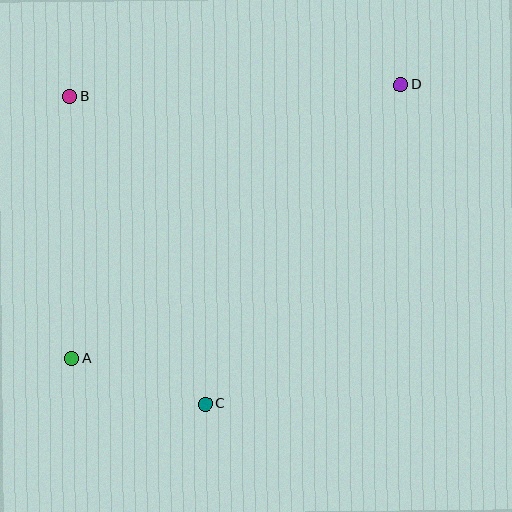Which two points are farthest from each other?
Points A and D are farthest from each other.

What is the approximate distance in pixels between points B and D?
The distance between B and D is approximately 331 pixels.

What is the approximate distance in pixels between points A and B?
The distance between A and B is approximately 262 pixels.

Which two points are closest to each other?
Points A and C are closest to each other.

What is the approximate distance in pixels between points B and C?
The distance between B and C is approximately 336 pixels.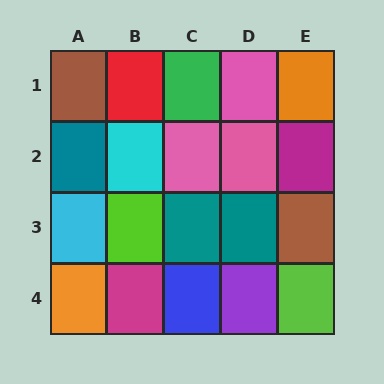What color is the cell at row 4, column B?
Magenta.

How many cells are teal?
3 cells are teal.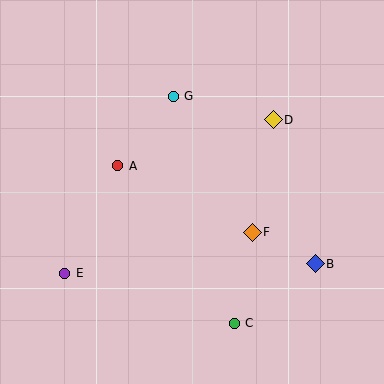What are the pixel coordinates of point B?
Point B is at (315, 264).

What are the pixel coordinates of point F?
Point F is at (252, 232).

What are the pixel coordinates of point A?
Point A is at (118, 166).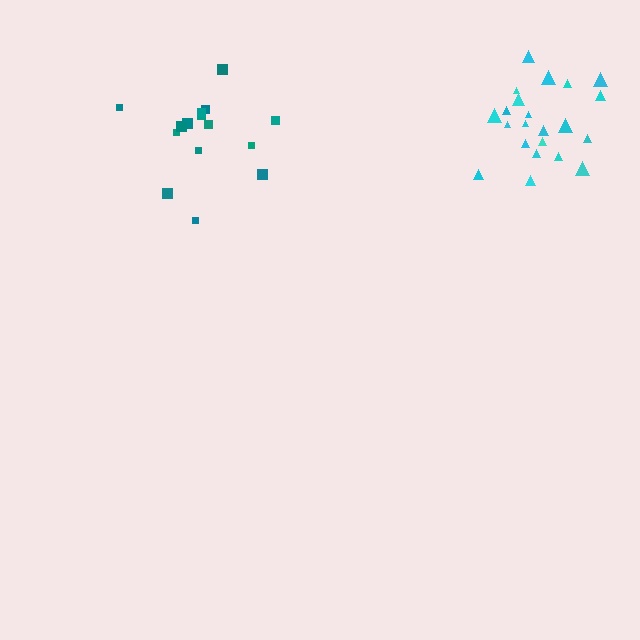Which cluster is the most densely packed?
Cyan.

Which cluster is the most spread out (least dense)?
Teal.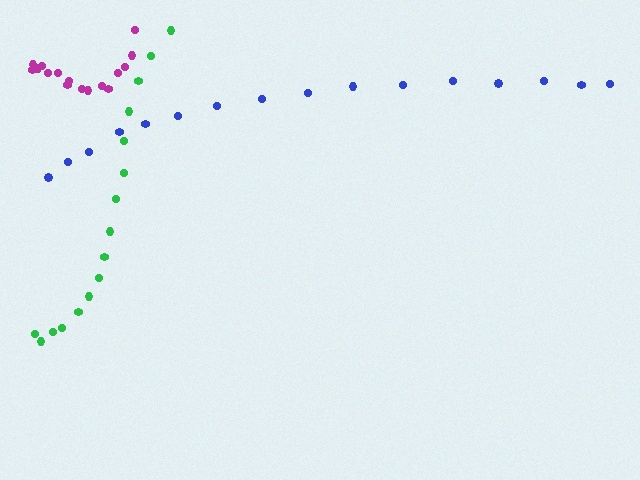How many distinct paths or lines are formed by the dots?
There are 3 distinct paths.